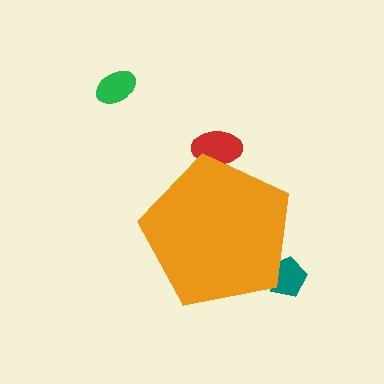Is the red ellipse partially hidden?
Yes, the red ellipse is partially hidden behind the orange pentagon.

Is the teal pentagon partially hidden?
Yes, the teal pentagon is partially hidden behind the orange pentagon.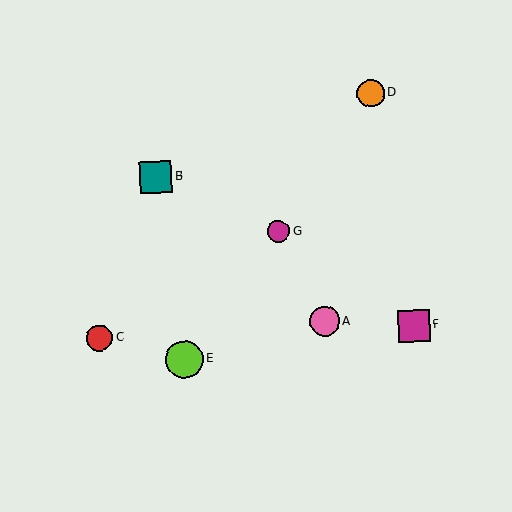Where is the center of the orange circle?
The center of the orange circle is at (370, 93).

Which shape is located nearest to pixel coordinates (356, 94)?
The orange circle (labeled D) at (370, 93) is nearest to that location.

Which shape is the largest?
The lime circle (labeled E) is the largest.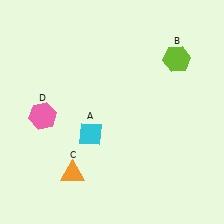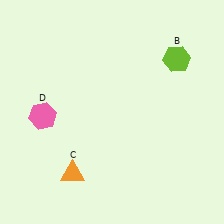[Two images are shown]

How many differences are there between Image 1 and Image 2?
There is 1 difference between the two images.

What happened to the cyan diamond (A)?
The cyan diamond (A) was removed in Image 2. It was in the bottom-left area of Image 1.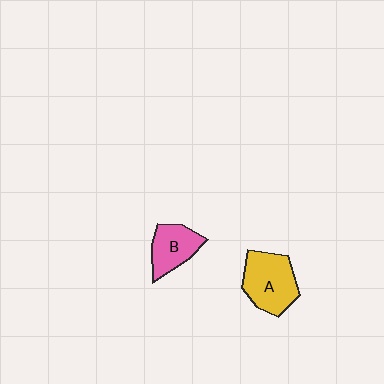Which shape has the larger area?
Shape A (yellow).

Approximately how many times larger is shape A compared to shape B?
Approximately 1.4 times.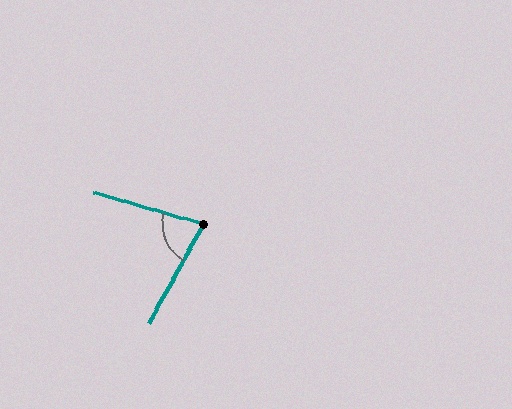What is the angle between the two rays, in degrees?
Approximately 77 degrees.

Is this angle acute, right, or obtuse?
It is acute.